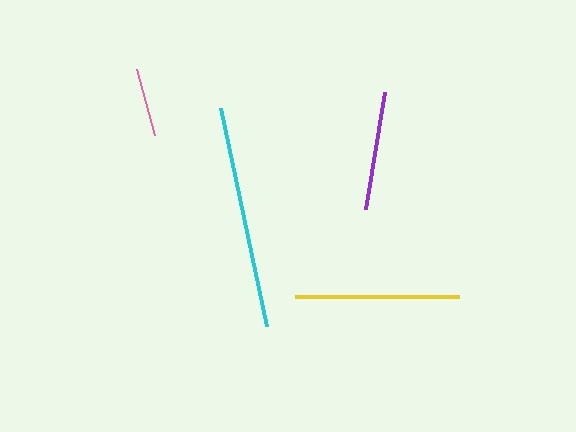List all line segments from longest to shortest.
From longest to shortest: cyan, yellow, purple, pink.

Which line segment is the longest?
The cyan line is the longest at approximately 223 pixels.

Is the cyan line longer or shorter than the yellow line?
The cyan line is longer than the yellow line.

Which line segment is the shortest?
The pink line is the shortest at approximately 69 pixels.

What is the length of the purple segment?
The purple segment is approximately 119 pixels long.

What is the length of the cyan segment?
The cyan segment is approximately 223 pixels long.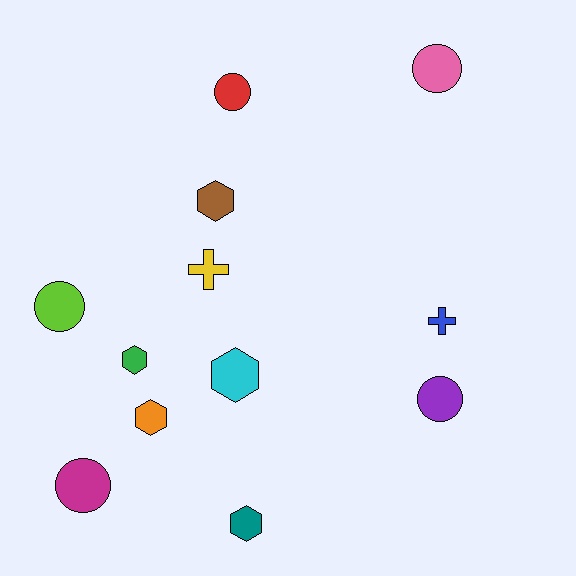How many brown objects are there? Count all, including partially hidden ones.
There is 1 brown object.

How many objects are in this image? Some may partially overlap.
There are 12 objects.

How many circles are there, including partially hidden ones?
There are 5 circles.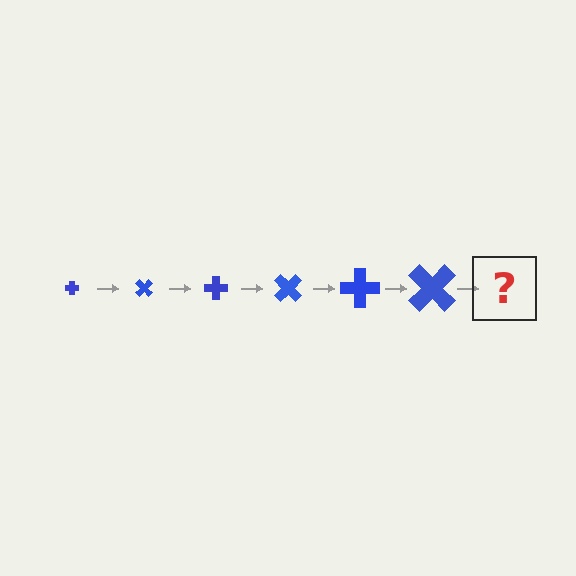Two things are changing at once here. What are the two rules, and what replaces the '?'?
The two rules are that the cross grows larger each step and it rotates 45 degrees each step. The '?' should be a cross, larger than the previous one and rotated 270 degrees from the start.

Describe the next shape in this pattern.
It should be a cross, larger than the previous one and rotated 270 degrees from the start.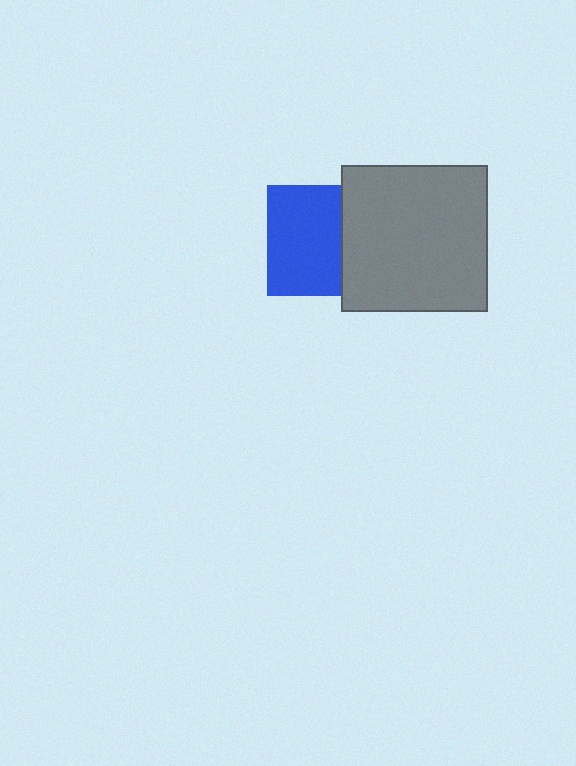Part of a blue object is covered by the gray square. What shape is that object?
It is a square.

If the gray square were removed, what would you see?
You would see the complete blue square.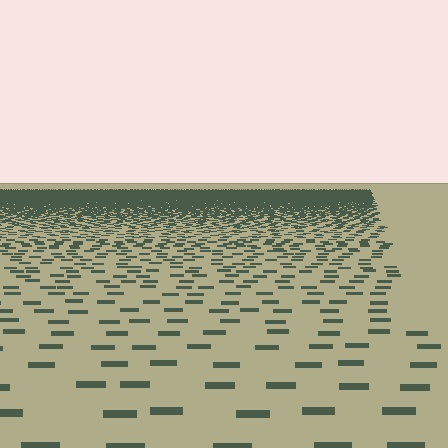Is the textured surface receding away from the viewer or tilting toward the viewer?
The surface is receding away from the viewer. Texture elements get smaller and denser toward the top.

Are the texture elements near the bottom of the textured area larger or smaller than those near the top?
Larger. Near the bottom, elements are closer to the viewer and appear at a bigger on-screen size.